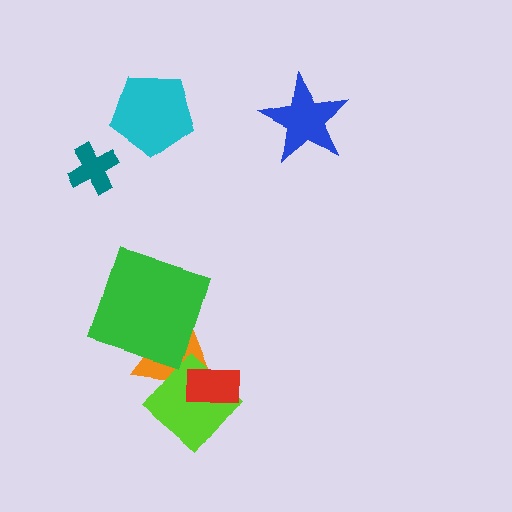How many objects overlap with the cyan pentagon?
0 objects overlap with the cyan pentagon.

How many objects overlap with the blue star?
0 objects overlap with the blue star.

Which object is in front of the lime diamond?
The red rectangle is in front of the lime diamond.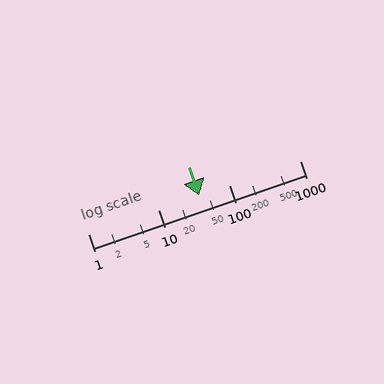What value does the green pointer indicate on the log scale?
The pointer indicates approximately 37.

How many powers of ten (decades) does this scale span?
The scale spans 3 decades, from 1 to 1000.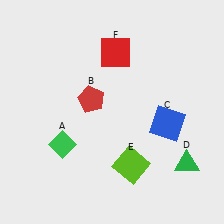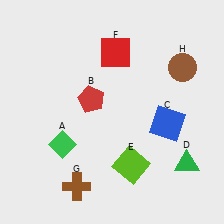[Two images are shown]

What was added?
A brown cross (G), a brown circle (H) were added in Image 2.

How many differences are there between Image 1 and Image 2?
There are 2 differences between the two images.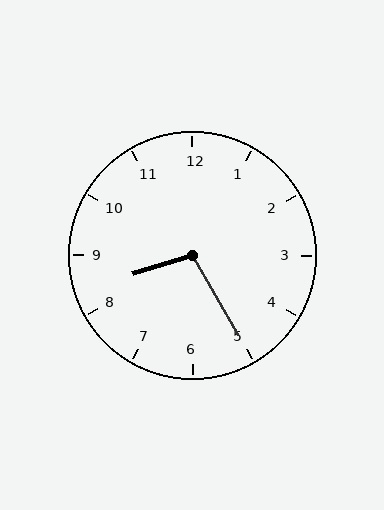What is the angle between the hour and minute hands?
Approximately 102 degrees.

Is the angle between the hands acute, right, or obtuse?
It is obtuse.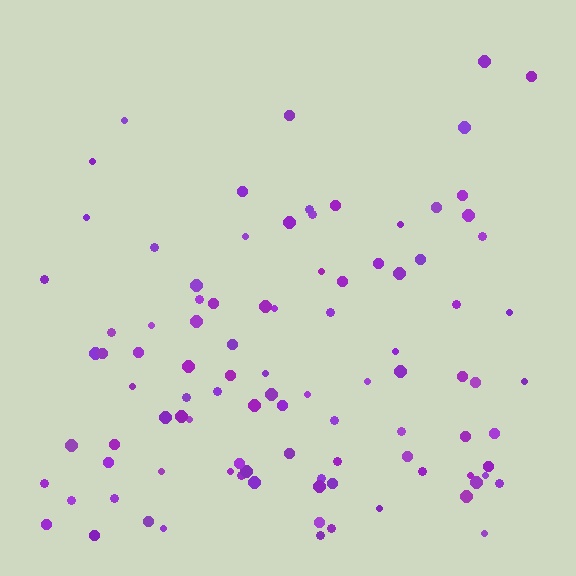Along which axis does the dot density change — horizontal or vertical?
Vertical.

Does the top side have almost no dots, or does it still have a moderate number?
Still a moderate number, just noticeably fewer than the bottom.